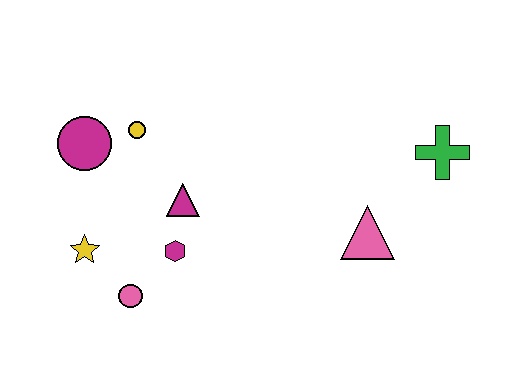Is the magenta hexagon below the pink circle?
No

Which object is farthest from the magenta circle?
The green cross is farthest from the magenta circle.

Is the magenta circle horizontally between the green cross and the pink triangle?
No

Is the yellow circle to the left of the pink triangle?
Yes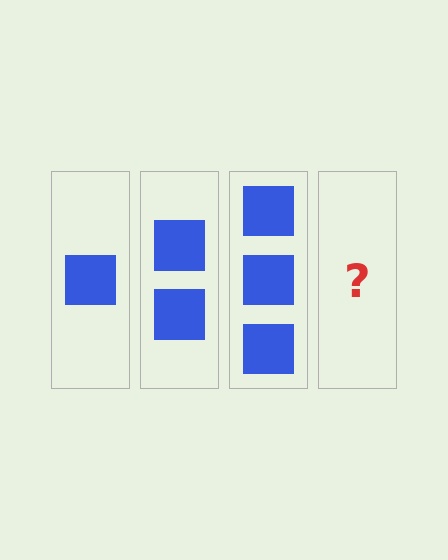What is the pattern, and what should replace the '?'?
The pattern is that each step adds one more square. The '?' should be 4 squares.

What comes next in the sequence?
The next element should be 4 squares.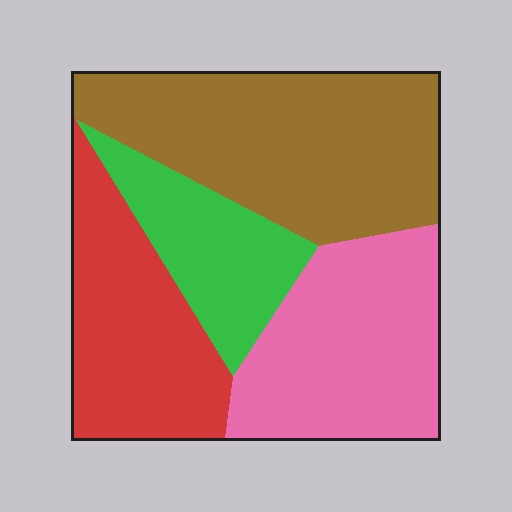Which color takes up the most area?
Brown, at roughly 35%.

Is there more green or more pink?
Pink.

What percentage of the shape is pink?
Pink covers roughly 25% of the shape.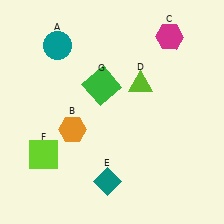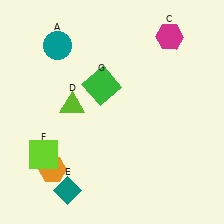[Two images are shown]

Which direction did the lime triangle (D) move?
The lime triangle (D) moved left.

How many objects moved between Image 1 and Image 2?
3 objects moved between the two images.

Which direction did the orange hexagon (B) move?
The orange hexagon (B) moved down.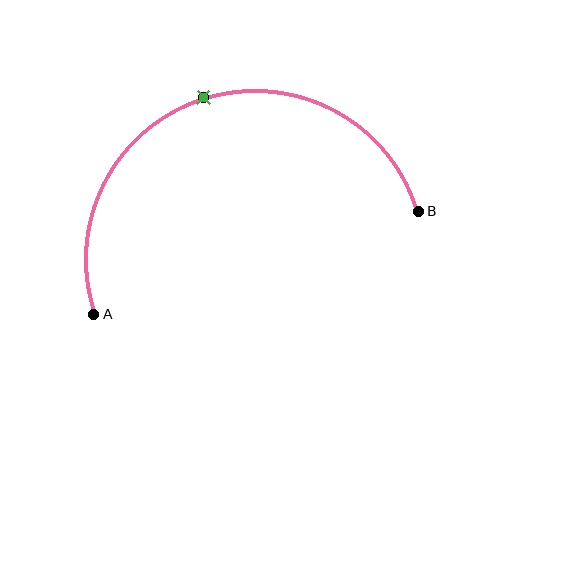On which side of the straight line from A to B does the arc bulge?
The arc bulges above the straight line connecting A and B.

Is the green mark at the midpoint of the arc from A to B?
Yes. The green mark lies on the arc at equal arc-length from both A and B — it is the arc midpoint.